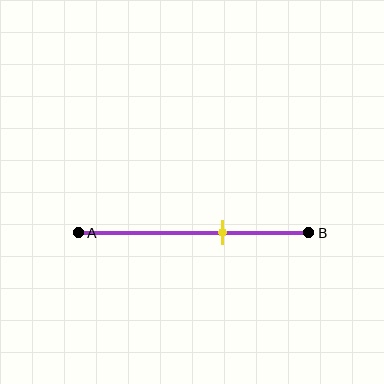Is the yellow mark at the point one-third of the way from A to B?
No, the mark is at about 60% from A, not at the 33% one-third point.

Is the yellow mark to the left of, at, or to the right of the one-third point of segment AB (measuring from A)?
The yellow mark is to the right of the one-third point of segment AB.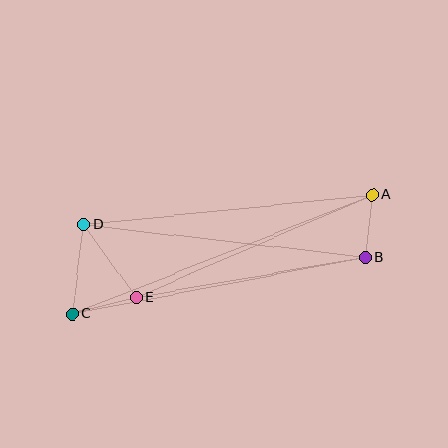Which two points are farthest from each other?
Points A and C are farthest from each other.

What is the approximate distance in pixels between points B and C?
The distance between B and C is approximately 299 pixels.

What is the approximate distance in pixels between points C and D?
The distance between C and D is approximately 90 pixels.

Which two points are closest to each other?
Points A and B are closest to each other.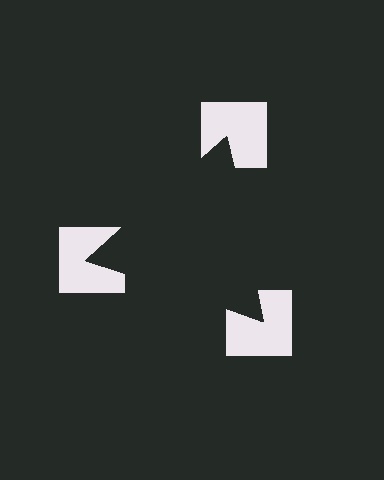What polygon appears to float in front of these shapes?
An illusory triangle — its edges are inferred from the aligned wedge cuts in the notched squares, not physically drawn.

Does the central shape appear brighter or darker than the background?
It typically appears slightly darker than the background, even though no actual brightness change is drawn.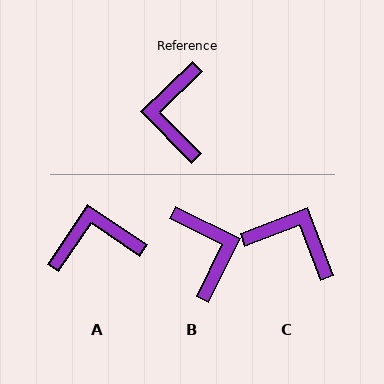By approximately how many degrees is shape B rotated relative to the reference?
Approximately 160 degrees clockwise.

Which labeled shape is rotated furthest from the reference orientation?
B, about 160 degrees away.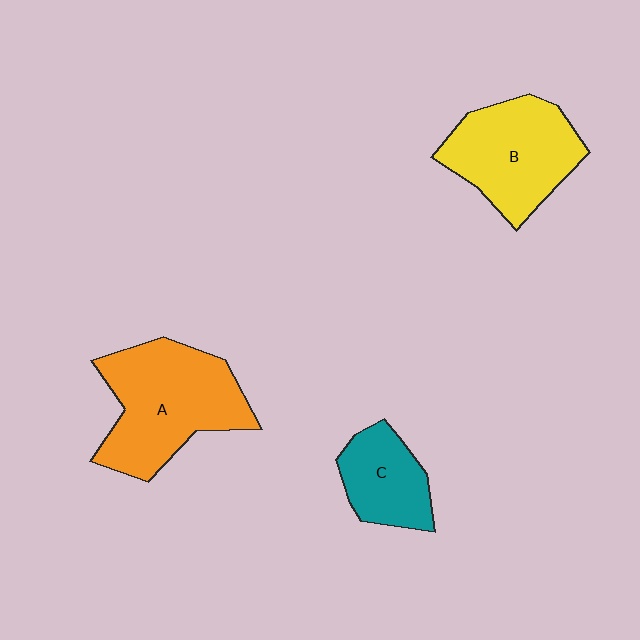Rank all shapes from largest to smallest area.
From largest to smallest: A (orange), B (yellow), C (teal).